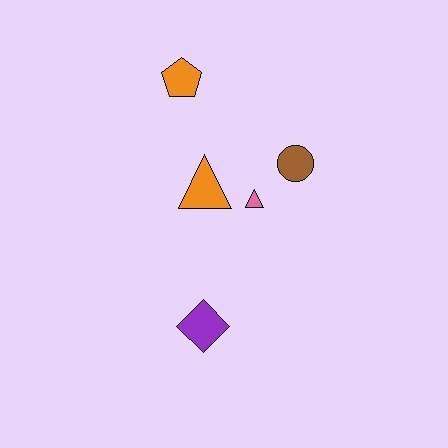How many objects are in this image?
There are 5 objects.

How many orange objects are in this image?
There are 2 orange objects.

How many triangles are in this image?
There are 2 triangles.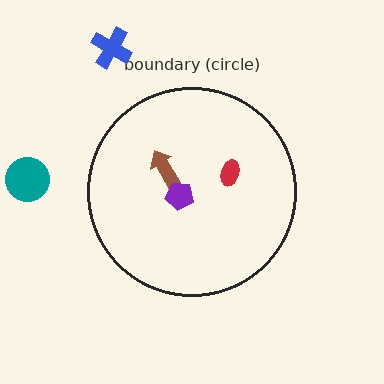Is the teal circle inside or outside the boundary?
Outside.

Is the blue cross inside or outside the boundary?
Outside.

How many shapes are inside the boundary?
3 inside, 2 outside.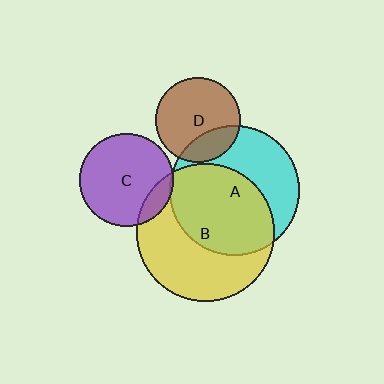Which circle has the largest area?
Circle B (yellow).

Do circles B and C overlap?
Yes.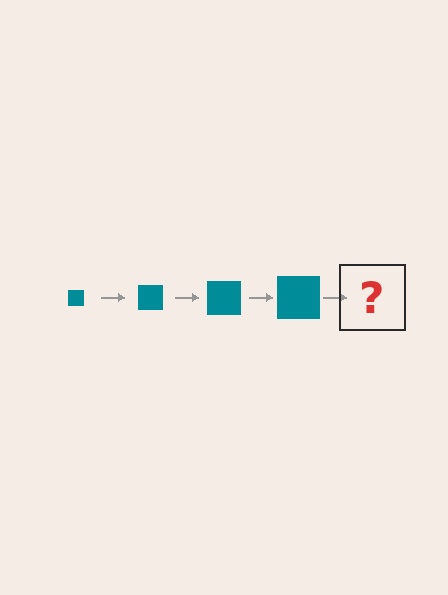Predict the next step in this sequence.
The next step is a teal square, larger than the previous one.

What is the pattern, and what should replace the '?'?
The pattern is that the square gets progressively larger each step. The '?' should be a teal square, larger than the previous one.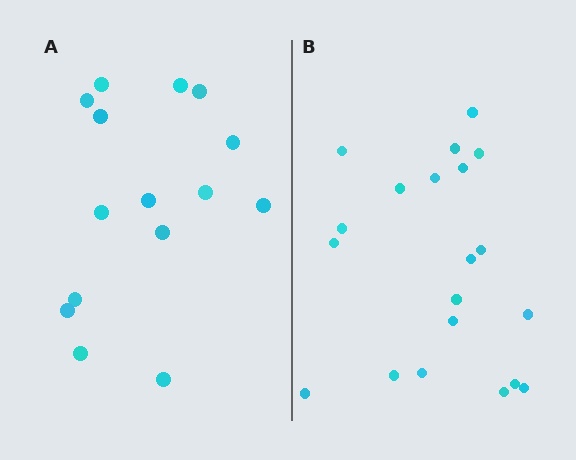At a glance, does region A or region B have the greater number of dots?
Region B (the right region) has more dots.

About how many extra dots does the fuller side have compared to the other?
Region B has about 5 more dots than region A.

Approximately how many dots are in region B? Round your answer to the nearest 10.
About 20 dots.